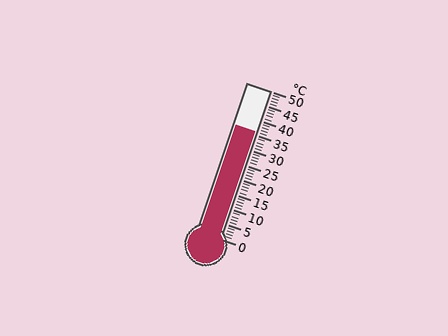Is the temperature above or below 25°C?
The temperature is above 25°C.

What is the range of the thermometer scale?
The thermometer scale ranges from 0°C to 50°C.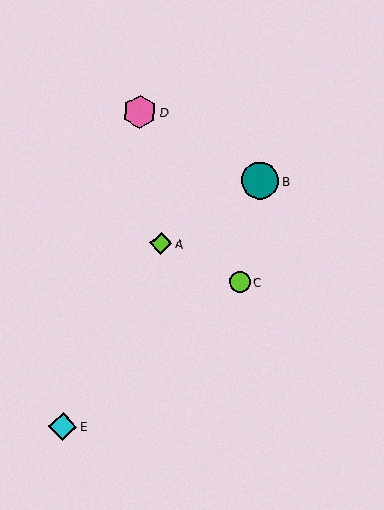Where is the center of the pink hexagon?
The center of the pink hexagon is at (140, 112).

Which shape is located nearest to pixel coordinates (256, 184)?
The teal circle (labeled B) at (260, 181) is nearest to that location.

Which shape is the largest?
The teal circle (labeled B) is the largest.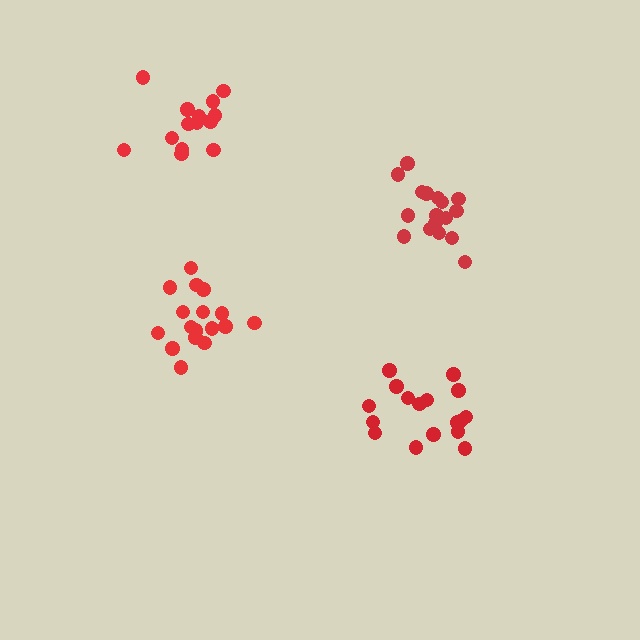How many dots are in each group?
Group 1: 17 dots, Group 2: 14 dots, Group 3: 17 dots, Group 4: 18 dots (66 total).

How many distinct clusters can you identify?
There are 4 distinct clusters.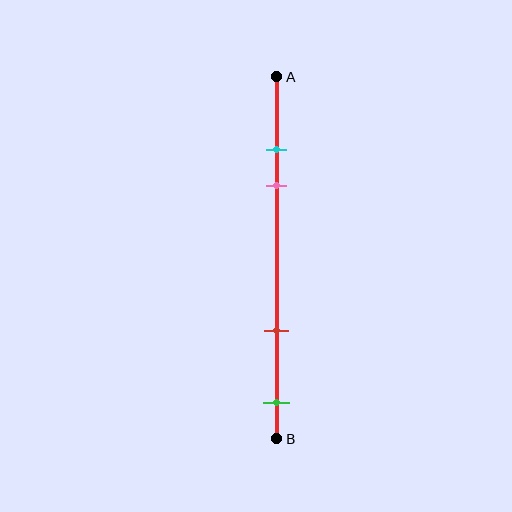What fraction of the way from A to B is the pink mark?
The pink mark is approximately 30% (0.3) of the way from A to B.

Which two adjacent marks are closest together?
The cyan and pink marks are the closest adjacent pair.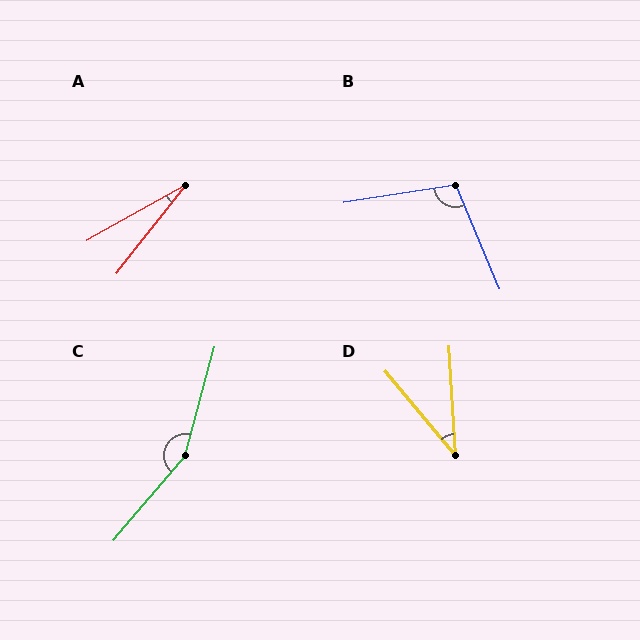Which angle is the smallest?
A, at approximately 22 degrees.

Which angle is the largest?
C, at approximately 155 degrees.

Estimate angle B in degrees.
Approximately 104 degrees.